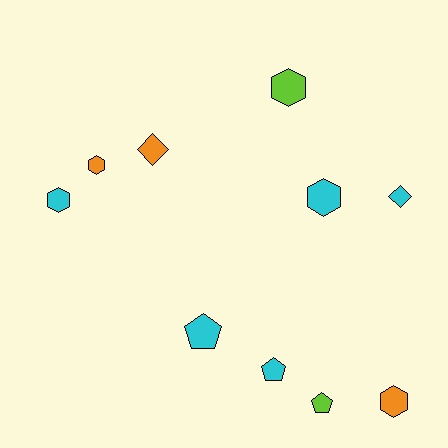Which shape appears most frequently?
Hexagon, with 5 objects.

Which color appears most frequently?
Cyan, with 5 objects.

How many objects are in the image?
There are 10 objects.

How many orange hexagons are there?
There are 2 orange hexagons.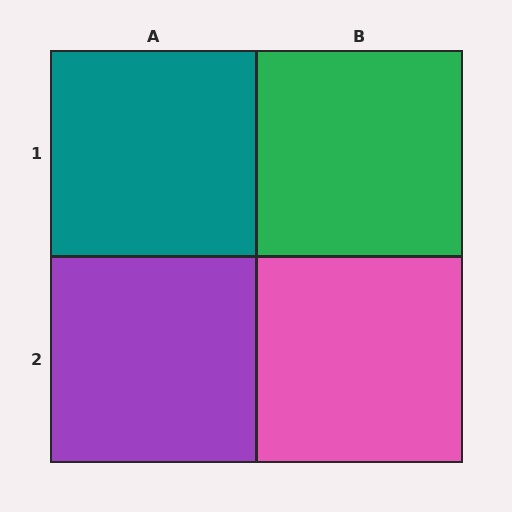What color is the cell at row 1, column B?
Green.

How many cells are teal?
1 cell is teal.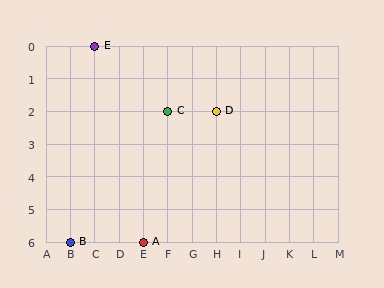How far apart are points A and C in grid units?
Points A and C are 1 column and 4 rows apart (about 4.1 grid units diagonally).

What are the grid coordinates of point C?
Point C is at grid coordinates (F, 2).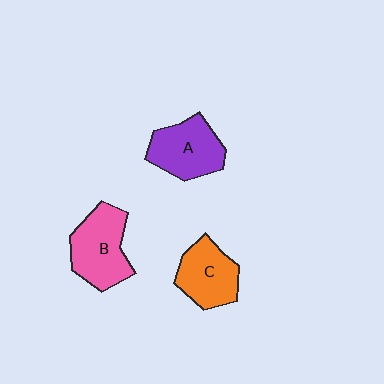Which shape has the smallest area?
Shape C (orange).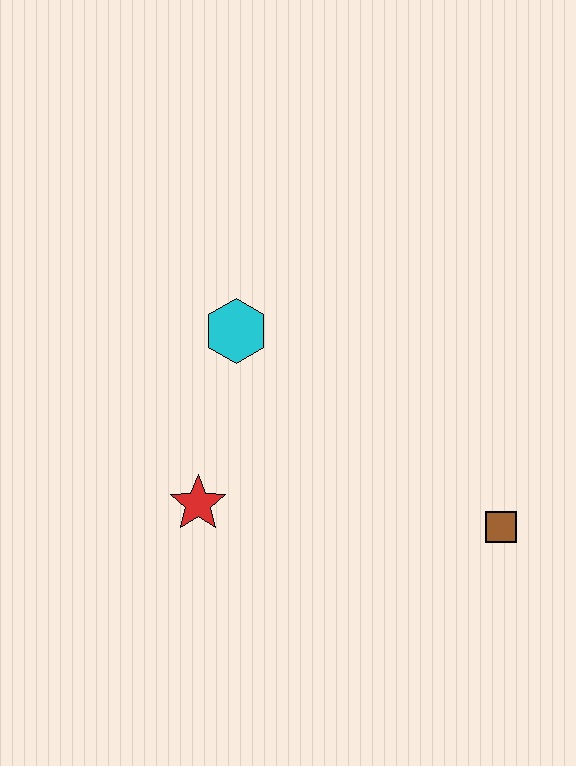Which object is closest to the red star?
The cyan hexagon is closest to the red star.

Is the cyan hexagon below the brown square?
No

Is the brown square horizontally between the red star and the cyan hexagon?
No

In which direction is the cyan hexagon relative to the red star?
The cyan hexagon is above the red star.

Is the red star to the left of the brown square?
Yes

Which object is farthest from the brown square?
The cyan hexagon is farthest from the brown square.